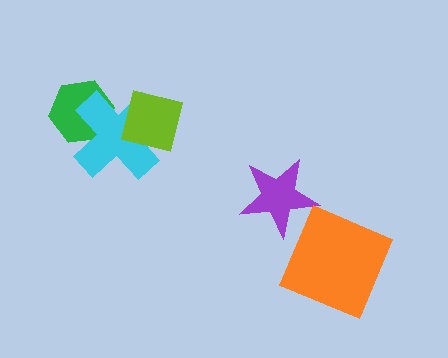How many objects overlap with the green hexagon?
1 object overlaps with the green hexagon.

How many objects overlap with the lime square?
1 object overlaps with the lime square.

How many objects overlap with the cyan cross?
2 objects overlap with the cyan cross.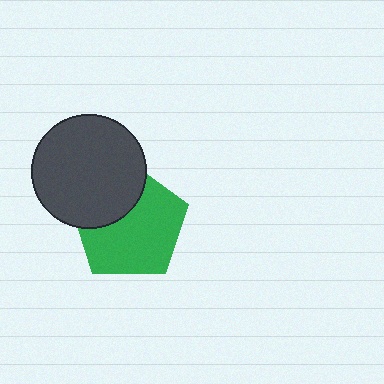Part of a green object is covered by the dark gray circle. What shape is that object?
It is a pentagon.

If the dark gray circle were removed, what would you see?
You would see the complete green pentagon.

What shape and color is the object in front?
The object in front is a dark gray circle.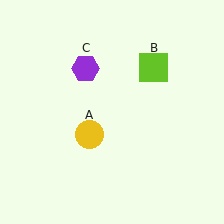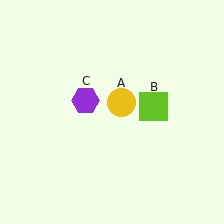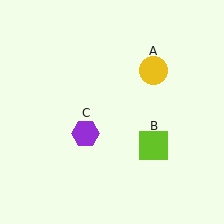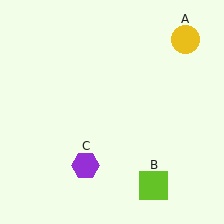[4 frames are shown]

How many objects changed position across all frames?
3 objects changed position: yellow circle (object A), lime square (object B), purple hexagon (object C).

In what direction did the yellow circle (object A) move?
The yellow circle (object A) moved up and to the right.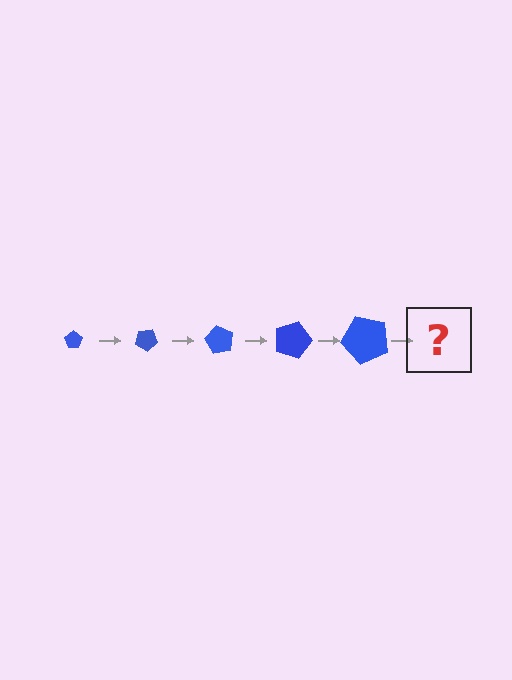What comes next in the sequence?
The next element should be a pentagon, larger than the previous one and rotated 150 degrees from the start.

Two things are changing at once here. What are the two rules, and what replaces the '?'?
The two rules are that the pentagon grows larger each step and it rotates 30 degrees each step. The '?' should be a pentagon, larger than the previous one and rotated 150 degrees from the start.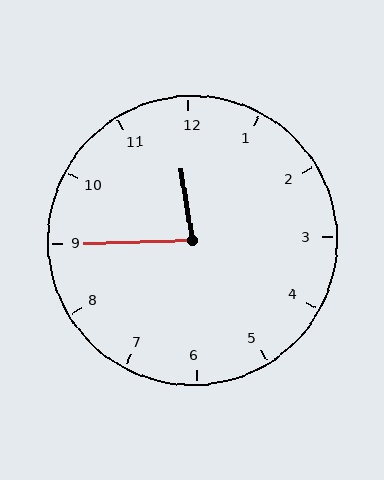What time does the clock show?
11:45.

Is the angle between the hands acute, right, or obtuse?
It is acute.